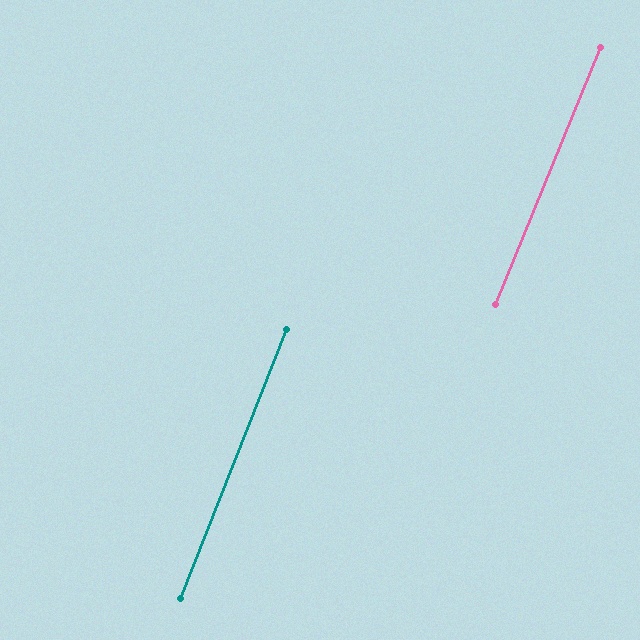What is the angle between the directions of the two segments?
Approximately 1 degree.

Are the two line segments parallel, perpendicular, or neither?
Parallel — their directions differ by only 0.7°.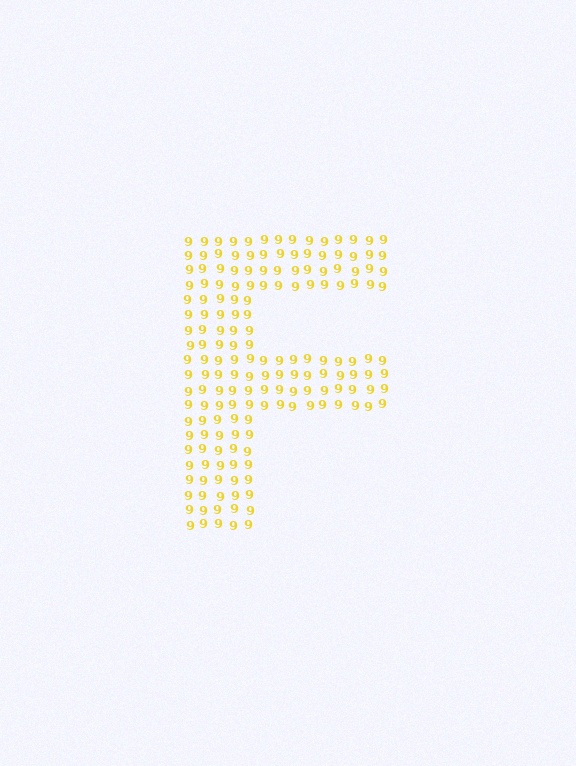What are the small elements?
The small elements are digit 9's.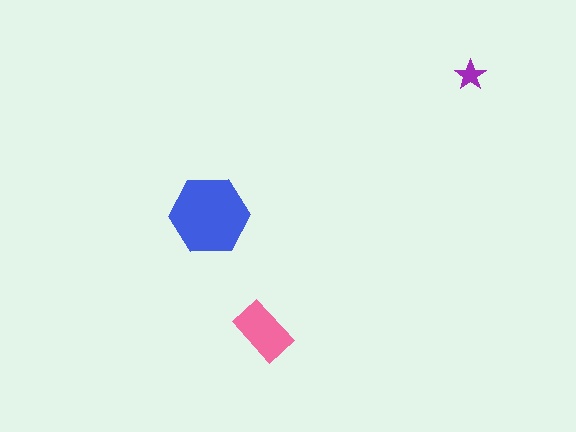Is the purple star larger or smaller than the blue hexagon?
Smaller.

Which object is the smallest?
The purple star.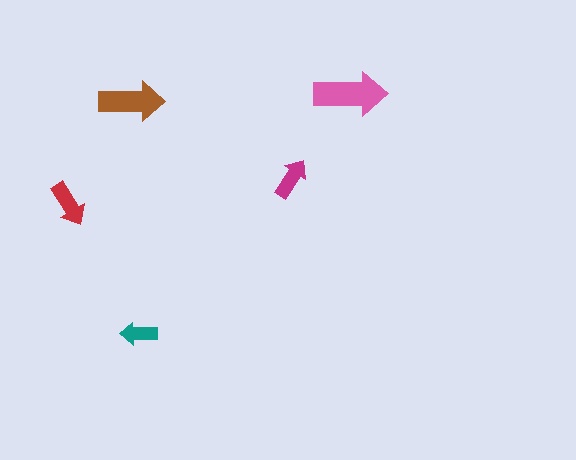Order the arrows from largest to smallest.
the pink one, the brown one, the red one, the magenta one, the teal one.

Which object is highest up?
The pink arrow is topmost.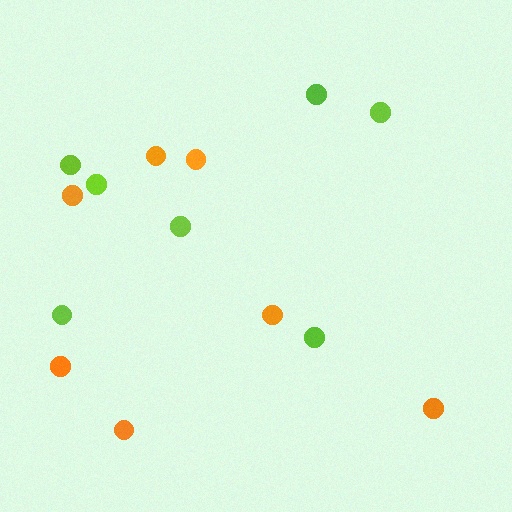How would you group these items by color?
There are 2 groups: one group of lime circles (7) and one group of orange circles (7).